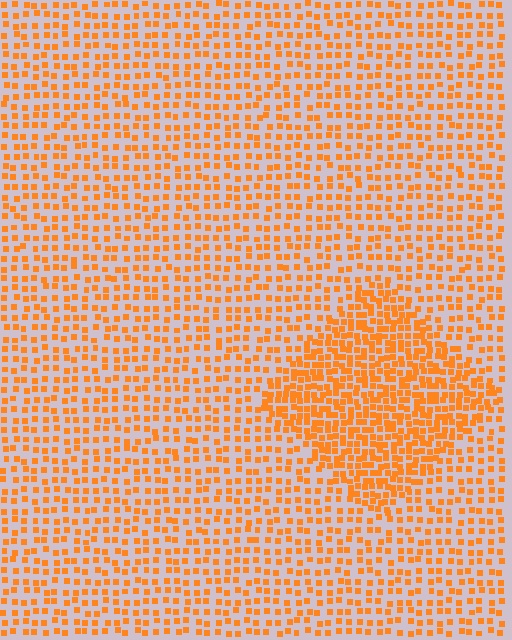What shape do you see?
I see a diamond.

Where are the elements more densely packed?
The elements are more densely packed inside the diamond boundary.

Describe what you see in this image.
The image contains small orange elements arranged at two different densities. A diamond-shaped region is visible where the elements are more densely packed than the surrounding area.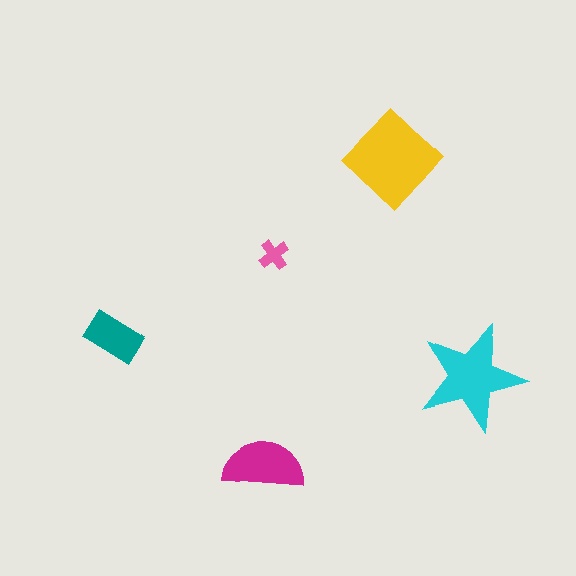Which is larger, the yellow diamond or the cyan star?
The yellow diamond.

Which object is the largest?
The yellow diamond.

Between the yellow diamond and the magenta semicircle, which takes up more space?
The yellow diamond.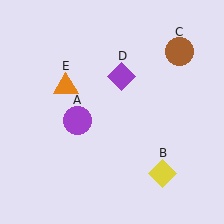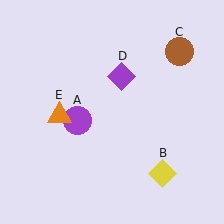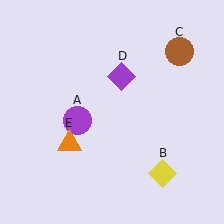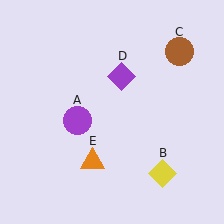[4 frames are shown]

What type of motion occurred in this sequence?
The orange triangle (object E) rotated counterclockwise around the center of the scene.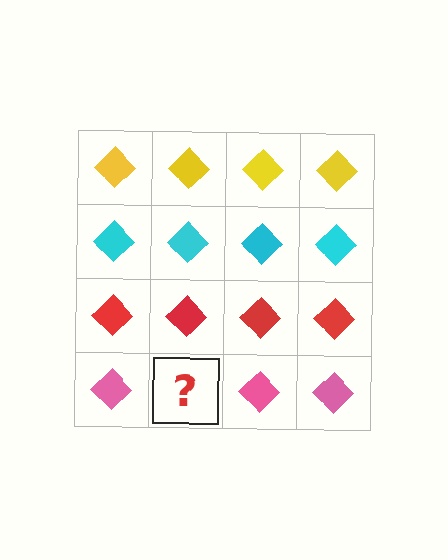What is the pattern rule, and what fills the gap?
The rule is that each row has a consistent color. The gap should be filled with a pink diamond.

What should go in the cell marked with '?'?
The missing cell should contain a pink diamond.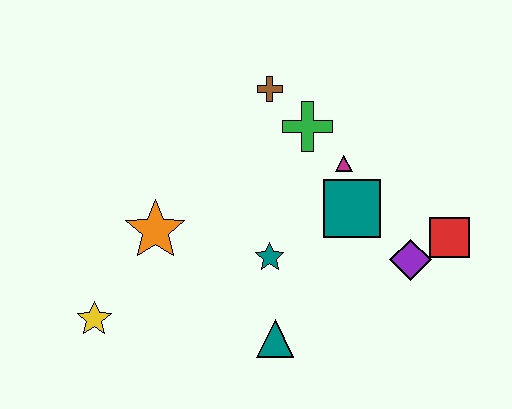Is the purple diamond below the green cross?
Yes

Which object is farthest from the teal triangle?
The brown cross is farthest from the teal triangle.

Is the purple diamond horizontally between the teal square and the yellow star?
No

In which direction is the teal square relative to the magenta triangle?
The teal square is below the magenta triangle.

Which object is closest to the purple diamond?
The red square is closest to the purple diamond.